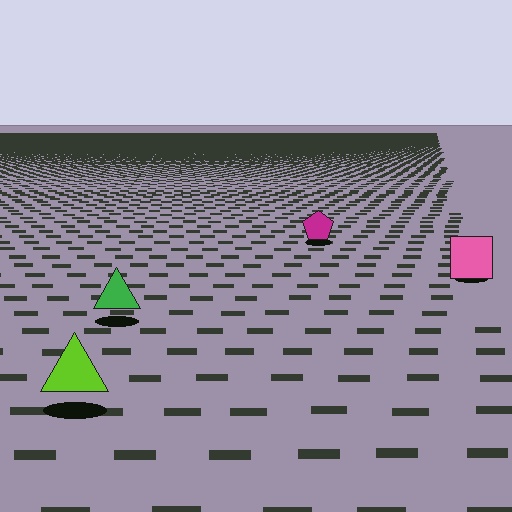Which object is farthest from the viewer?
The magenta pentagon is farthest from the viewer. It appears smaller and the ground texture around it is denser.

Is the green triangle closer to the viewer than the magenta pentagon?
Yes. The green triangle is closer — you can tell from the texture gradient: the ground texture is coarser near it.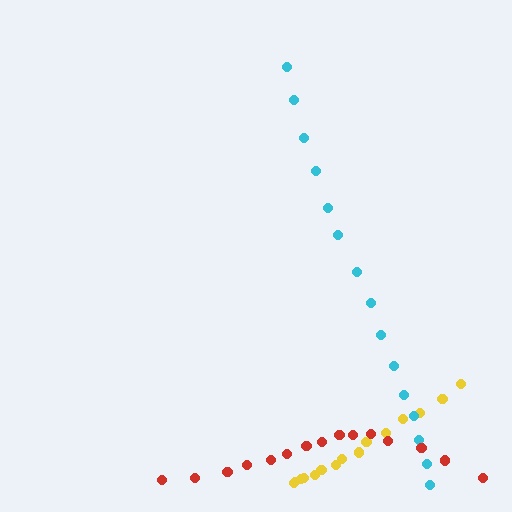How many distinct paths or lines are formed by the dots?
There are 3 distinct paths.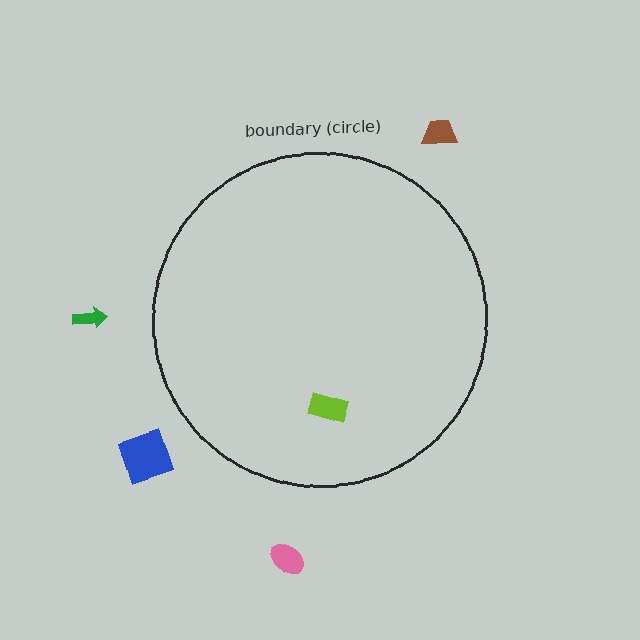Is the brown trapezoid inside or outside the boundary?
Outside.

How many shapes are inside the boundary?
1 inside, 4 outside.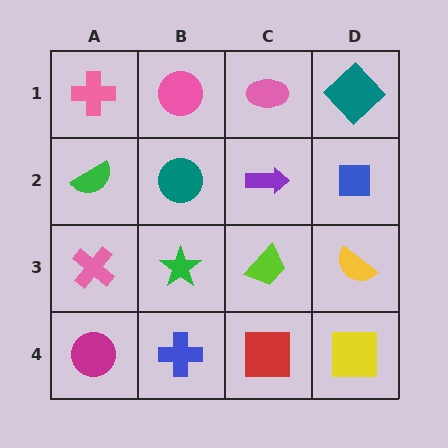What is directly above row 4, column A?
A pink cross.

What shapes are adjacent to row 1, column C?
A purple arrow (row 2, column C), a pink circle (row 1, column B), a teal diamond (row 1, column D).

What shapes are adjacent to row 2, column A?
A pink cross (row 1, column A), a pink cross (row 3, column A), a teal circle (row 2, column B).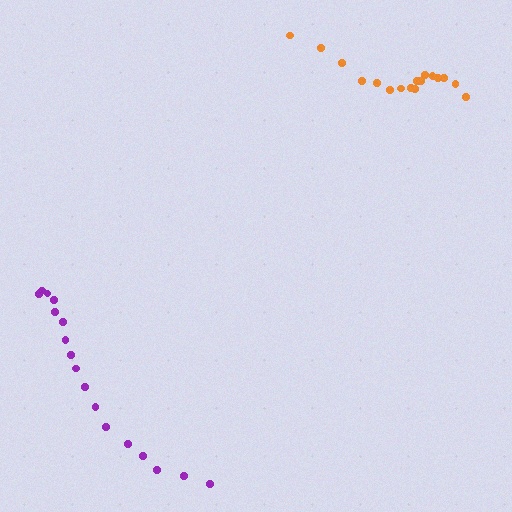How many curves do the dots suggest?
There are 2 distinct paths.